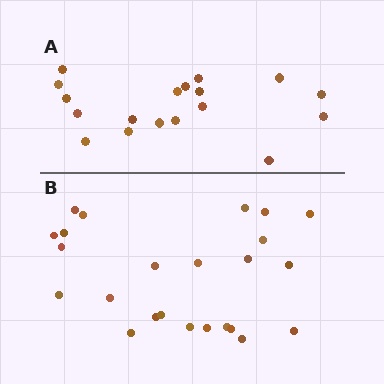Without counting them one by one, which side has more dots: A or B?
Region B (the bottom region) has more dots.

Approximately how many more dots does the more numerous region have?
Region B has about 6 more dots than region A.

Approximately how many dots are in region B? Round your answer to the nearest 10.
About 20 dots. (The exact count is 24, which rounds to 20.)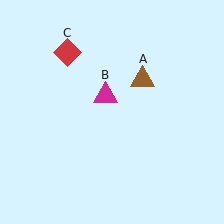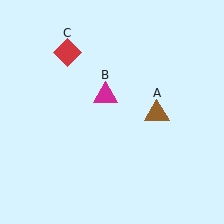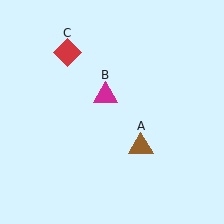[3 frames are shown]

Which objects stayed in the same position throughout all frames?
Magenta triangle (object B) and red diamond (object C) remained stationary.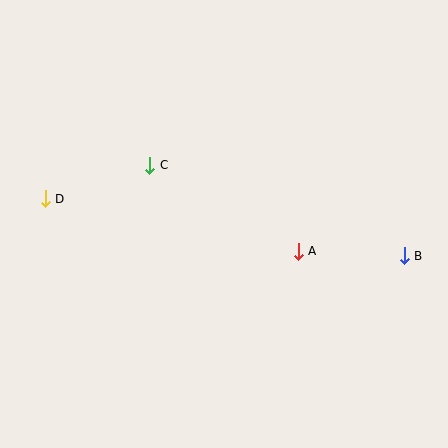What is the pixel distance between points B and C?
The distance between B and C is 270 pixels.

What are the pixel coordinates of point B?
Point B is at (404, 256).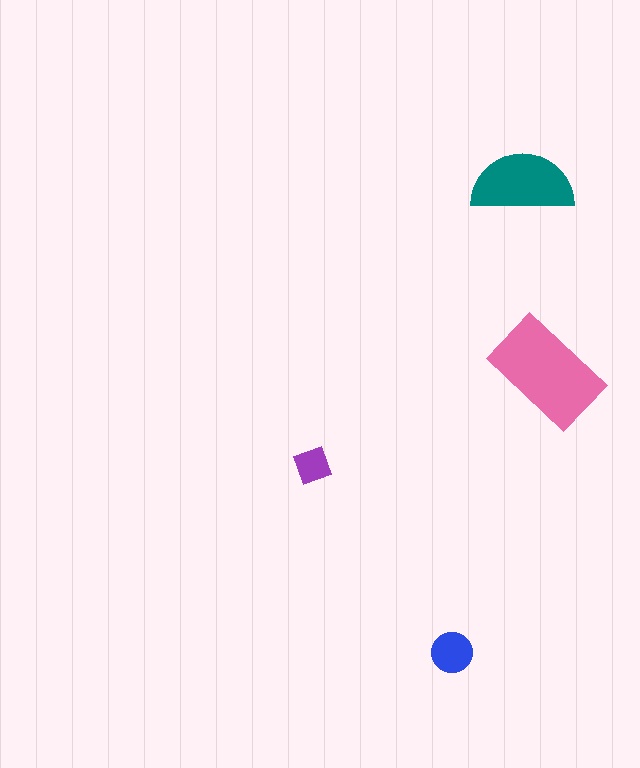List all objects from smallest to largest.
The purple square, the blue circle, the teal semicircle, the pink rectangle.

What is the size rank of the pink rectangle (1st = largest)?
1st.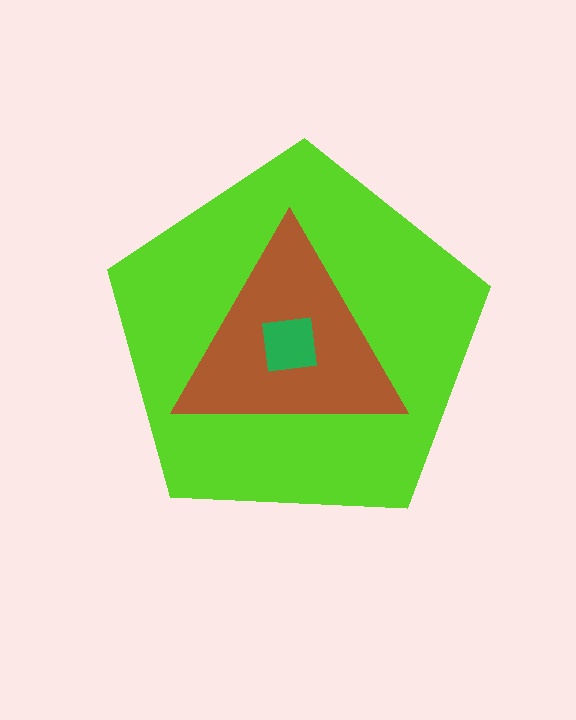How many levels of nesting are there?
3.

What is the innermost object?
The green square.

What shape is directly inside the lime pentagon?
The brown triangle.